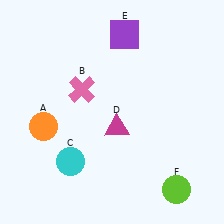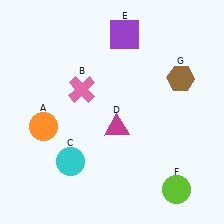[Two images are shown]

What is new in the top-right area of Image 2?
A brown hexagon (G) was added in the top-right area of Image 2.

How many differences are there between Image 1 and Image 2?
There is 1 difference between the two images.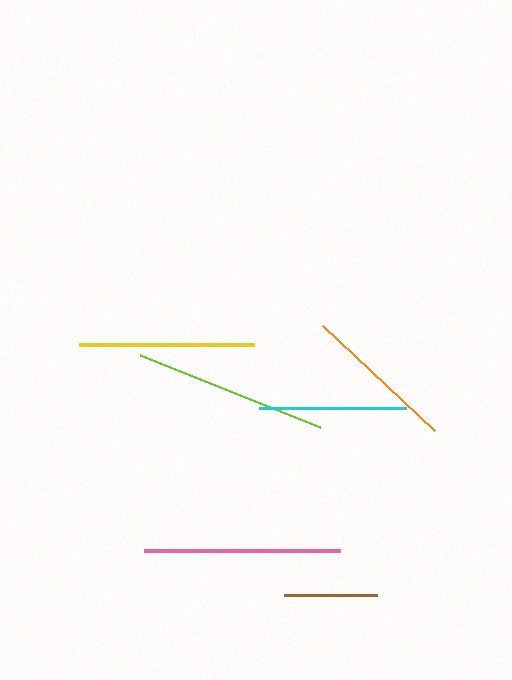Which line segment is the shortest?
The brown line is the shortest at approximately 93 pixels.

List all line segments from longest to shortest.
From longest to shortest: pink, lime, yellow, orange, cyan, brown.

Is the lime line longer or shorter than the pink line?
The pink line is longer than the lime line.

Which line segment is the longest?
The pink line is the longest at approximately 196 pixels.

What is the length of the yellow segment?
The yellow segment is approximately 175 pixels long.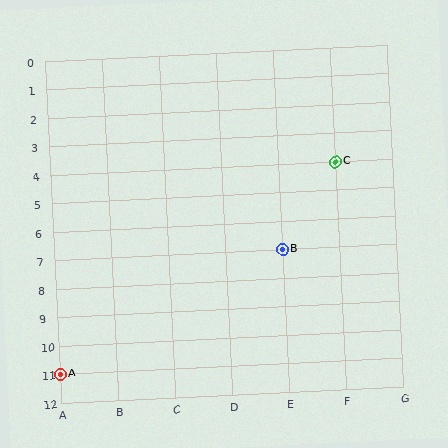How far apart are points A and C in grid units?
Points A and C are 5 columns and 7 rows apart (about 8.6 grid units diagonally).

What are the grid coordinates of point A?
Point A is at grid coordinates (A, 11).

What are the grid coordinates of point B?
Point B is at grid coordinates (E, 7).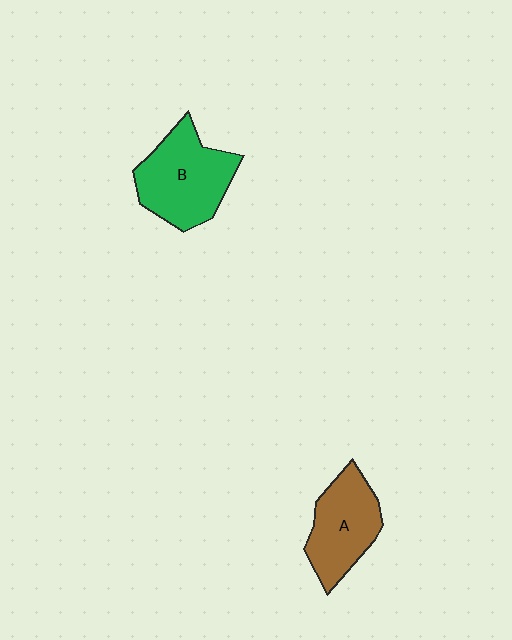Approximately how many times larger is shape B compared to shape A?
Approximately 1.2 times.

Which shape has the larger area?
Shape B (green).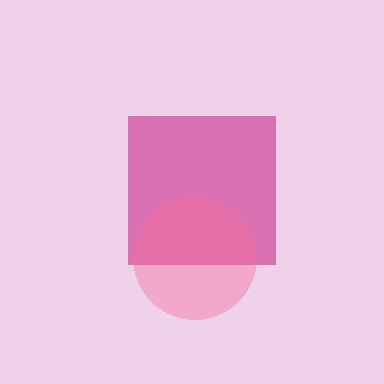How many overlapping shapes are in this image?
There are 2 overlapping shapes in the image.